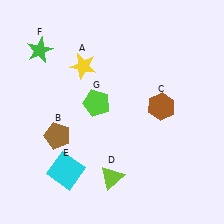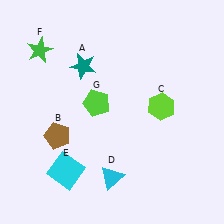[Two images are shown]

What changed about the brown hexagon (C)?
In Image 1, C is brown. In Image 2, it changed to lime.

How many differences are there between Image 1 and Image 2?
There are 3 differences between the two images.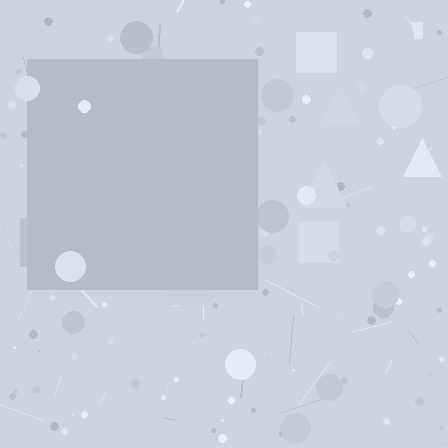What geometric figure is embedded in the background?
A square is embedded in the background.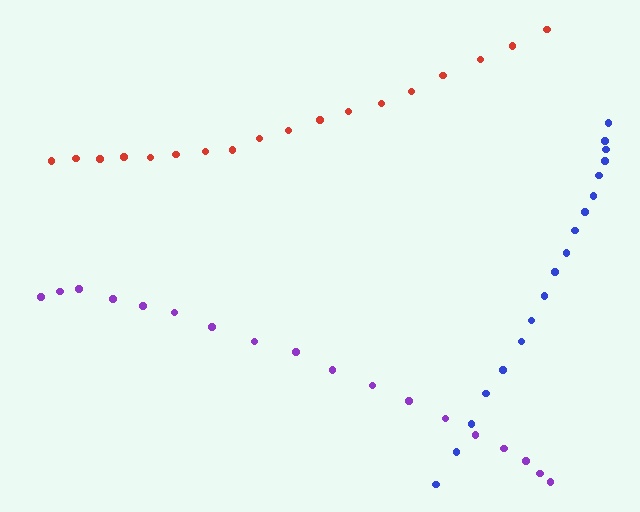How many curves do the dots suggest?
There are 3 distinct paths.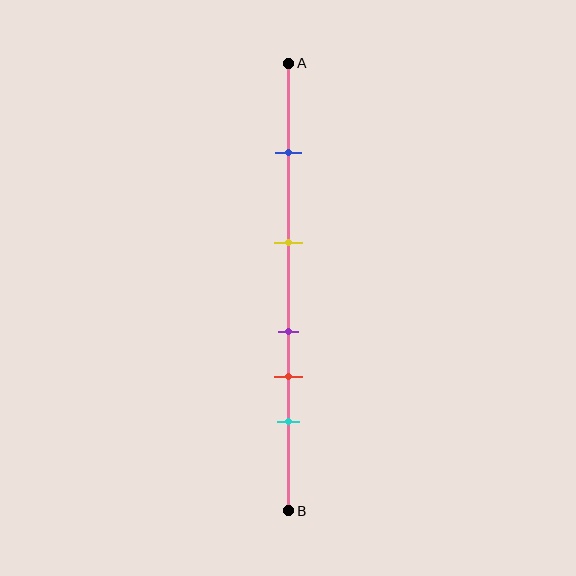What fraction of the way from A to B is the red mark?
The red mark is approximately 70% (0.7) of the way from A to B.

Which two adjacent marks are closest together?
The purple and red marks are the closest adjacent pair.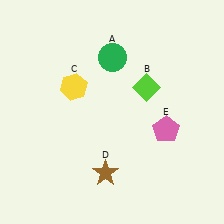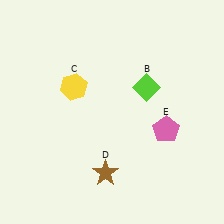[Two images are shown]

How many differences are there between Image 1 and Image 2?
There is 1 difference between the two images.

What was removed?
The green circle (A) was removed in Image 2.